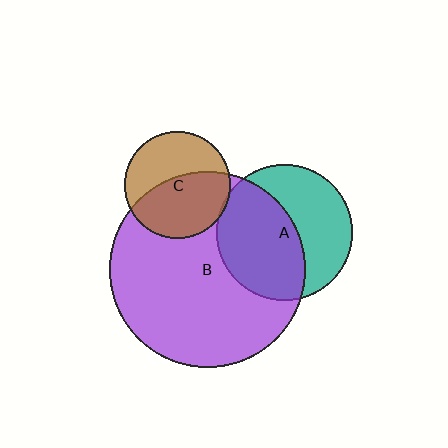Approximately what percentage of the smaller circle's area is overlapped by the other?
Approximately 5%.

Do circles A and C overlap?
Yes.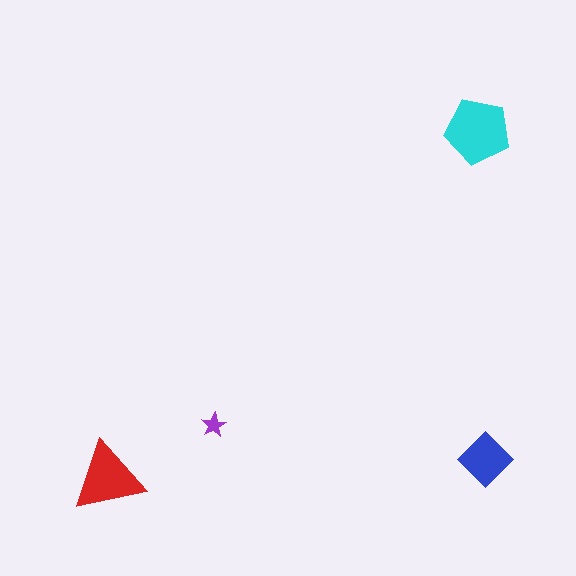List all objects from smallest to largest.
The purple star, the blue diamond, the red triangle, the cyan pentagon.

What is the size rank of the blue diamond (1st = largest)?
3rd.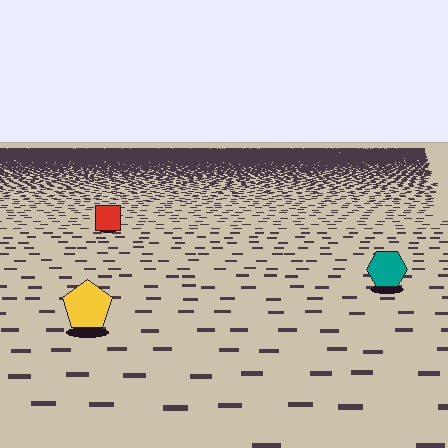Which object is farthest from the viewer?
The red square is farthest from the viewer. It appears smaller and the ground texture around it is denser.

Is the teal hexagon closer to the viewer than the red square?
Yes. The teal hexagon is closer — you can tell from the texture gradient: the ground texture is coarser near it.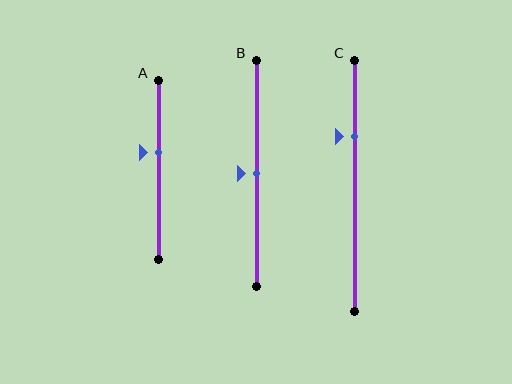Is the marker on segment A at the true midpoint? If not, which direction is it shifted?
No, the marker on segment A is shifted upward by about 10% of the segment length.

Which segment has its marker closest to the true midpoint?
Segment B has its marker closest to the true midpoint.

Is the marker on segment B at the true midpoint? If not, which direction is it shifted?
Yes, the marker on segment B is at the true midpoint.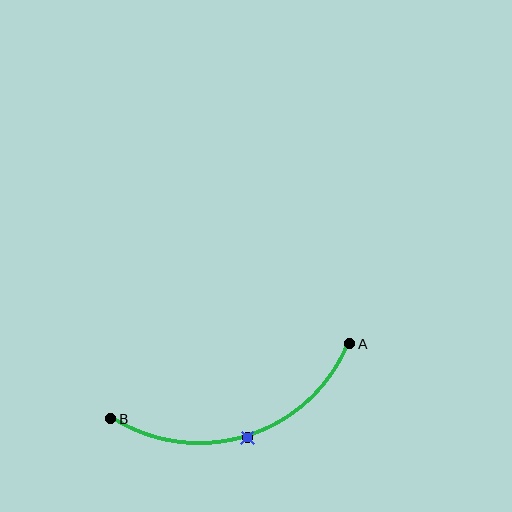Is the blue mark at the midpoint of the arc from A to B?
Yes. The blue mark lies on the arc at equal arc-length from both A and B — it is the arc midpoint.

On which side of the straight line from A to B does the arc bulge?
The arc bulges below the straight line connecting A and B.